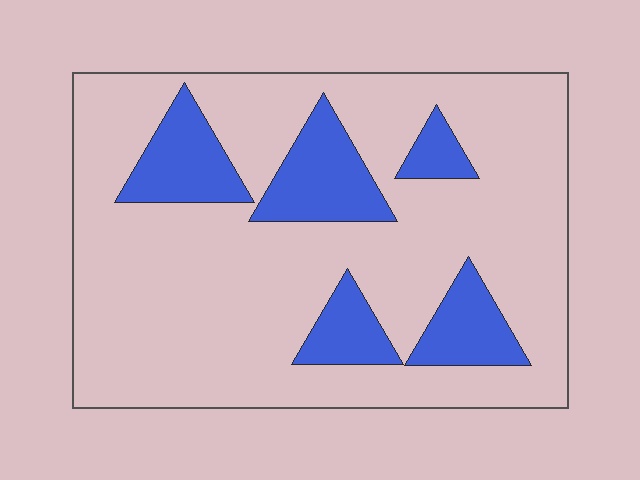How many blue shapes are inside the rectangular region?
5.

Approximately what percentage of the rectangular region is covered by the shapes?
Approximately 20%.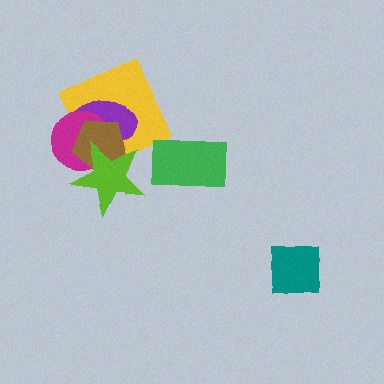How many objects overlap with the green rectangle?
0 objects overlap with the green rectangle.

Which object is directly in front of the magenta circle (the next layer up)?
The brown pentagon is directly in front of the magenta circle.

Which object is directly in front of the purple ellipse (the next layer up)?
The magenta circle is directly in front of the purple ellipse.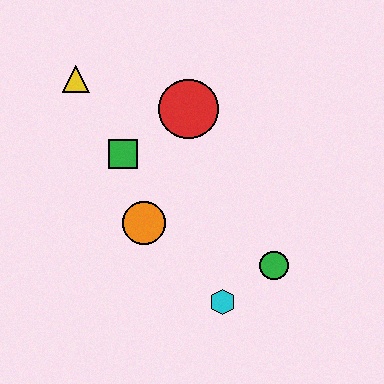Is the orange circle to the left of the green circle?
Yes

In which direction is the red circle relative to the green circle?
The red circle is above the green circle.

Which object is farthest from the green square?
The green circle is farthest from the green square.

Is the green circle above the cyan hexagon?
Yes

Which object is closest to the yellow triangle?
The green square is closest to the yellow triangle.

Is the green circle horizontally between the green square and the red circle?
No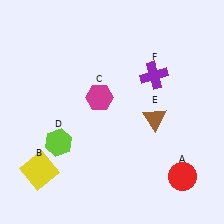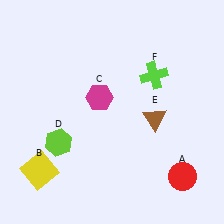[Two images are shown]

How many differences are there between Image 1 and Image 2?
There is 1 difference between the two images.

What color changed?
The cross (F) changed from purple in Image 1 to lime in Image 2.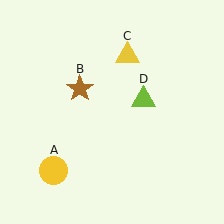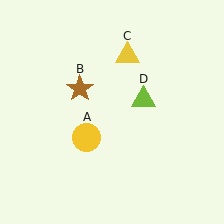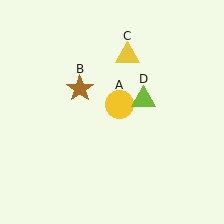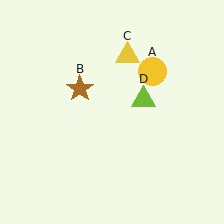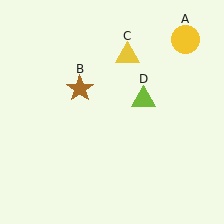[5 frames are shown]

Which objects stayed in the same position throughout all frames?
Brown star (object B) and yellow triangle (object C) and lime triangle (object D) remained stationary.